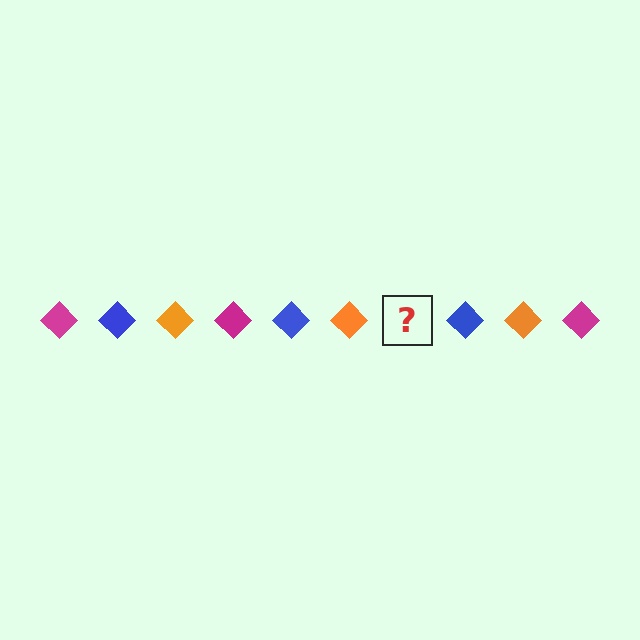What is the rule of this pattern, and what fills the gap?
The rule is that the pattern cycles through magenta, blue, orange diamonds. The gap should be filled with a magenta diamond.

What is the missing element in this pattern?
The missing element is a magenta diamond.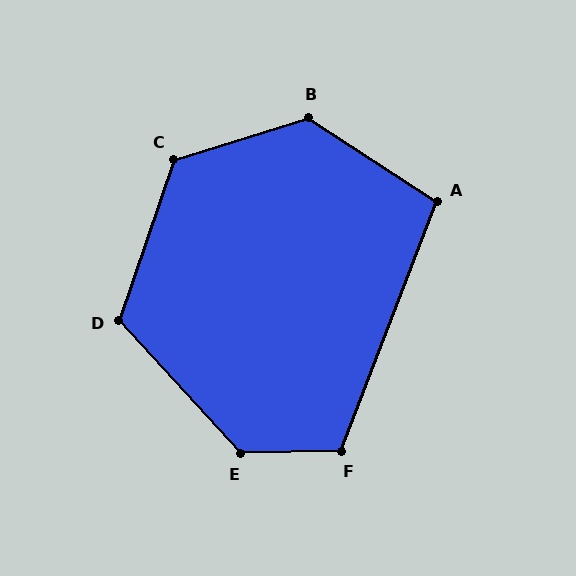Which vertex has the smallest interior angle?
A, at approximately 103 degrees.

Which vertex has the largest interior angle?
E, at approximately 131 degrees.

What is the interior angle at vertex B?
Approximately 129 degrees (obtuse).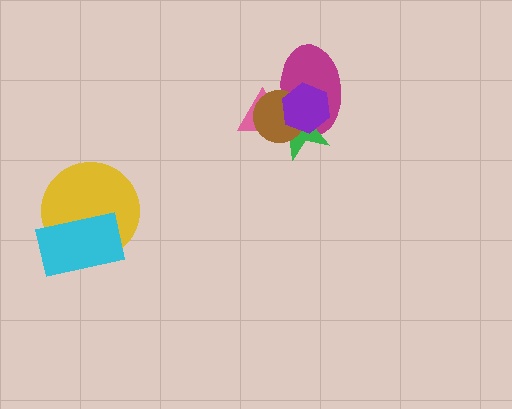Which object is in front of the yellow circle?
The cyan rectangle is in front of the yellow circle.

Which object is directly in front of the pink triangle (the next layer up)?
The magenta ellipse is directly in front of the pink triangle.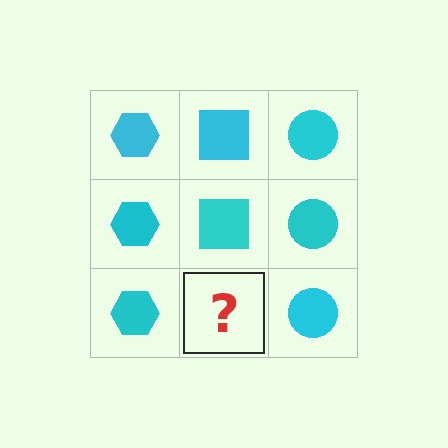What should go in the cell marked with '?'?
The missing cell should contain a cyan square.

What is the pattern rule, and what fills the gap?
The rule is that each column has a consistent shape. The gap should be filled with a cyan square.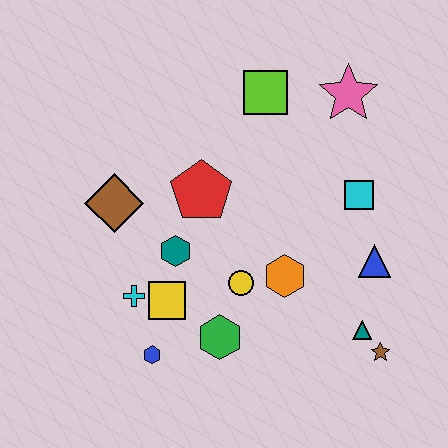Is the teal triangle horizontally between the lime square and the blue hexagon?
No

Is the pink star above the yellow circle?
Yes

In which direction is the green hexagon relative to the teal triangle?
The green hexagon is to the left of the teal triangle.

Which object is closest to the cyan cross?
The yellow square is closest to the cyan cross.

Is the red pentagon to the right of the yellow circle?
No